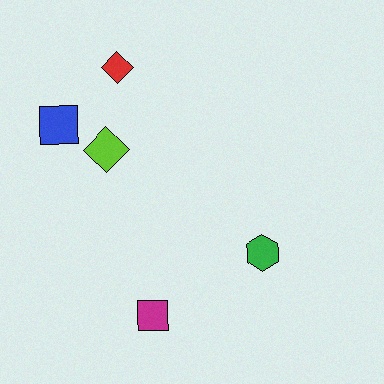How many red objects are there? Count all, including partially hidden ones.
There is 1 red object.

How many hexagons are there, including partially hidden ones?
There is 1 hexagon.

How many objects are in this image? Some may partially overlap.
There are 5 objects.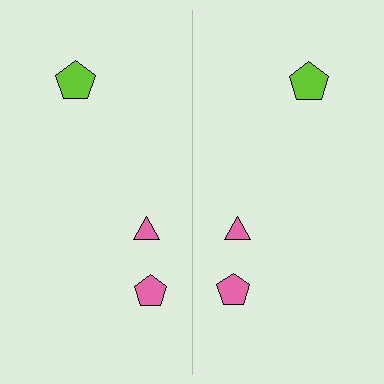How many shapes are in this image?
There are 6 shapes in this image.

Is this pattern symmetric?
Yes, this pattern has bilateral (reflection) symmetry.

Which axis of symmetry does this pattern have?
The pattern has a vertical axis of symmetry running through the center of the image.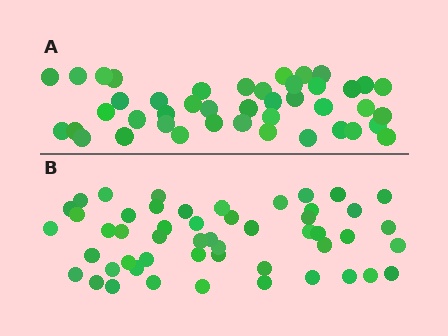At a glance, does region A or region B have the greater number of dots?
Region B (the bottom region) has more dots.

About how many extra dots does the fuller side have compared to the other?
Region B has roughly 8 or so more dots than region A.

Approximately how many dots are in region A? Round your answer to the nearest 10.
About 40 dots. (The exact count is 43, which rounds to 40.)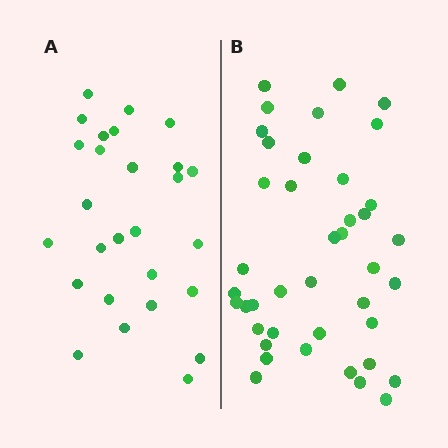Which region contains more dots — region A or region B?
Region B (the right region) has more dots.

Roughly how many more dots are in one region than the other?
Region B has approximately 15 more dots than region A.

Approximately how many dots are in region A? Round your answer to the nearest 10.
About 30 dots. (The exact count is 27, which rounds to 30.)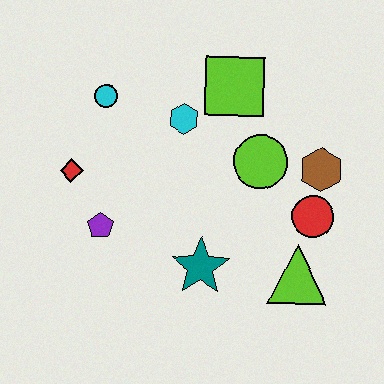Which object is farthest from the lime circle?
The red diamond is farthest from the lime circle.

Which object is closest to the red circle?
The brown hexagon is closest to the red circle.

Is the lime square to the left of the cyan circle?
No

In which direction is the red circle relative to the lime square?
The red circle is below the lime square.